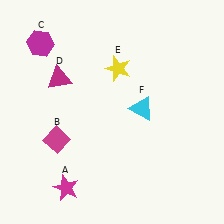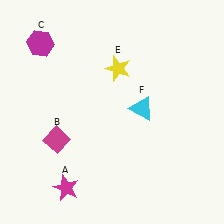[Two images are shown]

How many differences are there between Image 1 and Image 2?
There is 1 difference between the two images.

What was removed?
The magenta triangle (D) was removed in Image 2.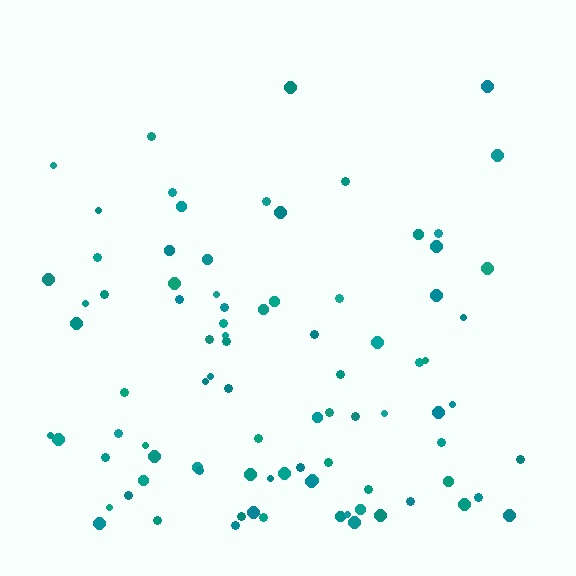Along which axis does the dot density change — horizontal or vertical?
Vertical.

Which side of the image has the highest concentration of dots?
The bottom.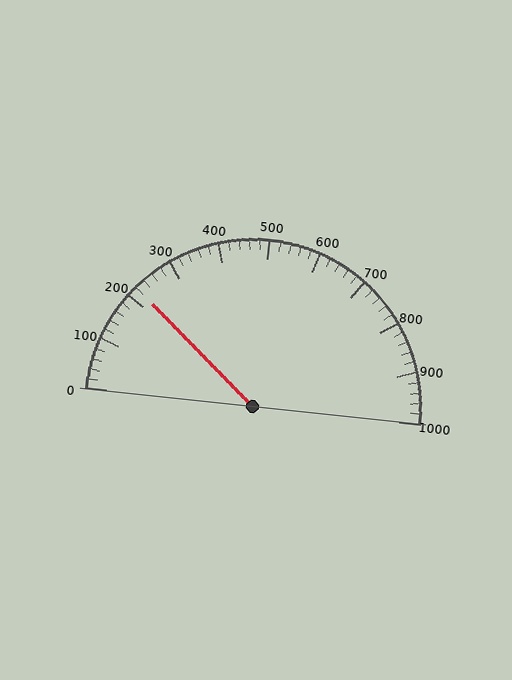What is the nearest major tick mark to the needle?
The nearest major tick mark is 200.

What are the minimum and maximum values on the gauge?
The gauge ranges from 0 to 1000.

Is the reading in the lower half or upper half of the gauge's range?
The reading is in the lower half of the range (0 to 1000).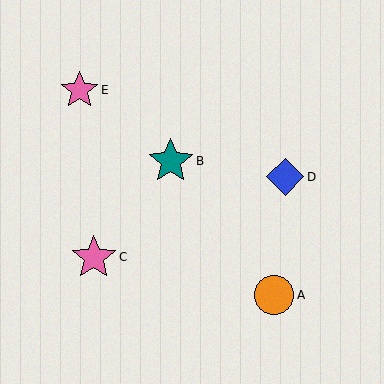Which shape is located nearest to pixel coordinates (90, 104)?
The pink star (labeled E) at (79, 90) is nearest to that location.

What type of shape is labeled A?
Shape A is an orange circle.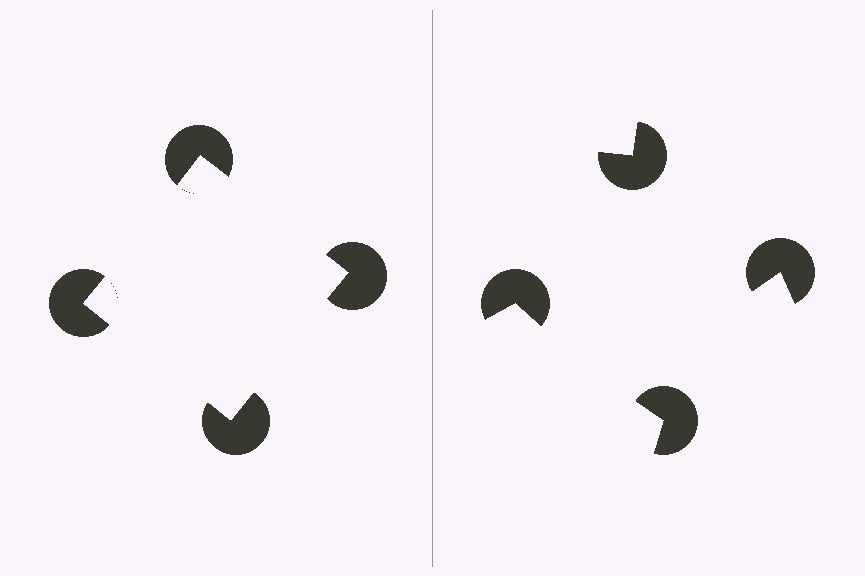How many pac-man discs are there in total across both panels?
8 — 4 on each side.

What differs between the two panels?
The pac-man discs are positioned identically on both sides; only the wedge orientations differ. On the left they align to a square; on the right they are misaligned.